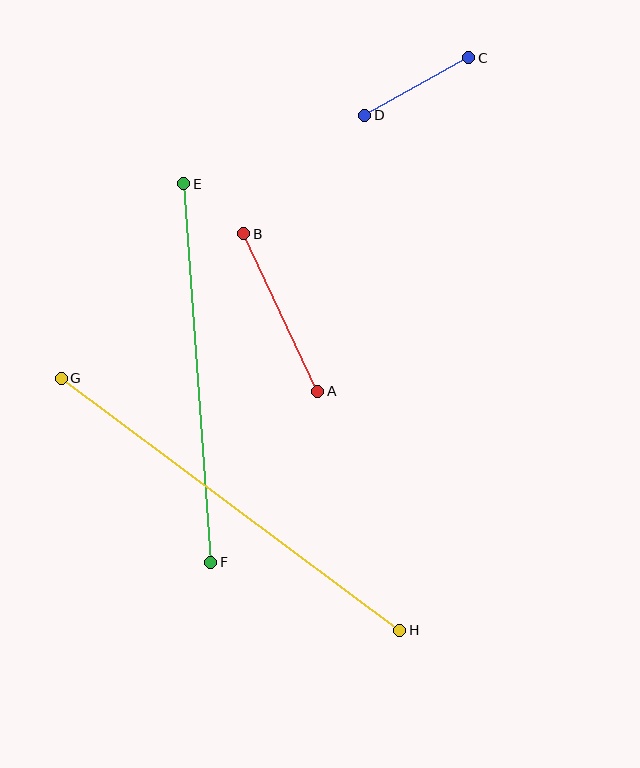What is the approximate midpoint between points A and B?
The midpoint is at approximately (281, 313) pixels.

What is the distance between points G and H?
The distance is approximately 422 pixels.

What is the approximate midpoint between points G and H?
The midpoint is at approximately (230, 504) pixels.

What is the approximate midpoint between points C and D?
The midpoint is at approximately (417, 86) pixels.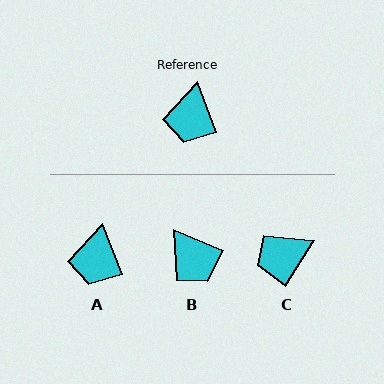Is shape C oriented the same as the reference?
No, it is off by about 53 degrees.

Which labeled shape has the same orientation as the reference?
A.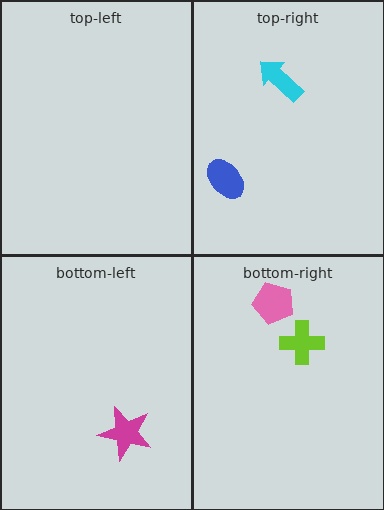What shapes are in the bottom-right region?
The pink pentagon, the lime cross.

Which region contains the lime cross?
The bottom-right region.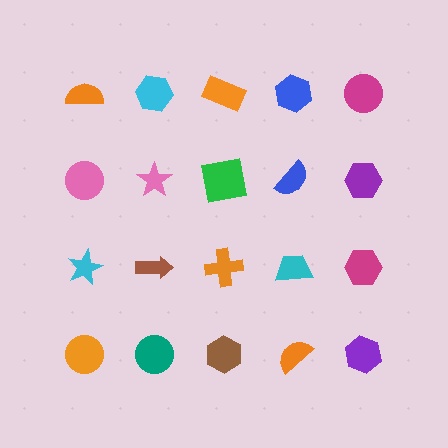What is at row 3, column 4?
A cyan trapezoid.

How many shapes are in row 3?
5 shapes.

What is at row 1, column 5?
A magenta circle.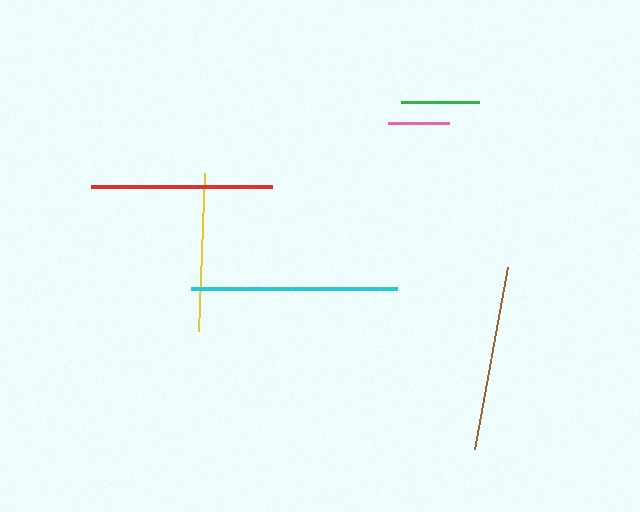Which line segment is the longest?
The cyan line is the longest at approximately 207 pixels.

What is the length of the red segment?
The red segment is approximately 182 pixels long.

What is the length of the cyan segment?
The cyan segment is approximately 207 pixels long.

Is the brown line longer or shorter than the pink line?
The brown line is longer than the pink line.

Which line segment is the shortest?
The pink line is the shortest at approximately 61 pixels.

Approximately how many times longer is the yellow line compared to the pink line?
The yellow line is approximately 2.6 times the length of the pink line.